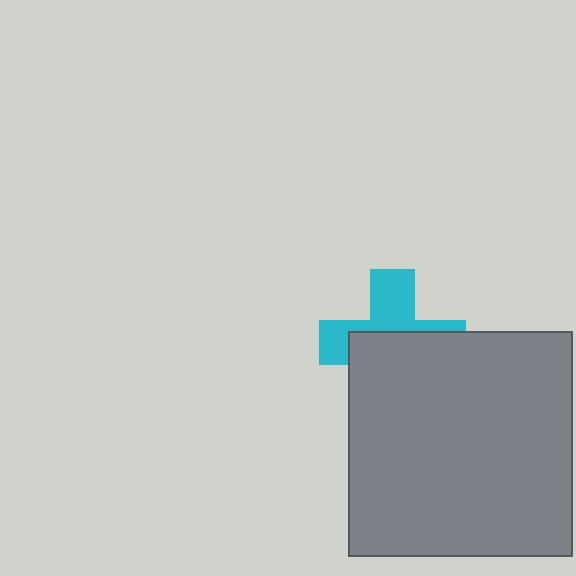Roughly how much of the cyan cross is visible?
A small part of it is visible (roughly 44%).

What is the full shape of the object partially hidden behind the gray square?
The partially hidden object is a cyan cross.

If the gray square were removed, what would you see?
You would see the complete cyan cross.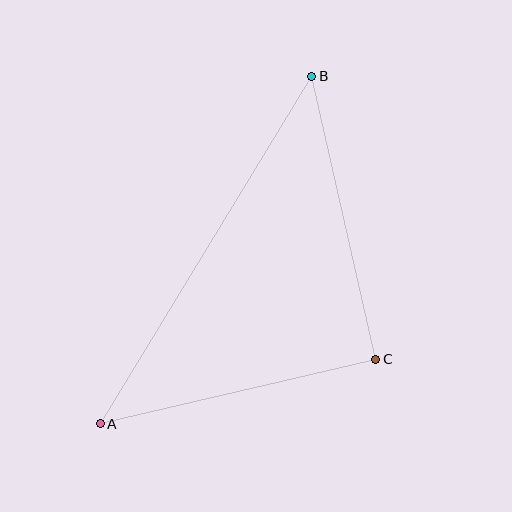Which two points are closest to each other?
Points A and C are closest to each other.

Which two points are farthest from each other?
Points A and B are farthest from each other.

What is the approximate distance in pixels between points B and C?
The distance between B and C is approximately 290 pixels.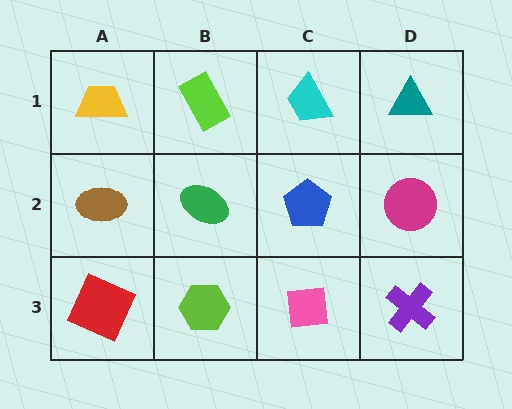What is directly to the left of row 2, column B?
A brown ellipse.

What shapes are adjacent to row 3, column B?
A green ellipse (row 2, column B), a red square (row 3, column A), a pink square (row 3, column C).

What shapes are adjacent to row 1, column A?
A brown ellipse (row 2, column A), a lime rectangle (row 1, column B).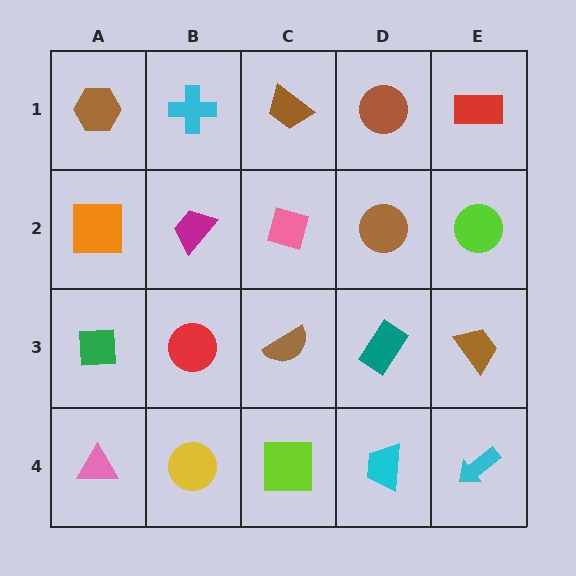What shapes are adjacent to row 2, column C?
A brown trapezoid (row 1, column C), a brown semicircle (row 3, column C), a magenta trapezoid (row 2, column B), a brown circle (row 2, column D).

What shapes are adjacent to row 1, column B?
A magenta trapezoid (row 2, column B), a brown hexagon (row 1, column A), a brown trapezoid (row 1, column C).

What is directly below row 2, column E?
A brown trapezoid.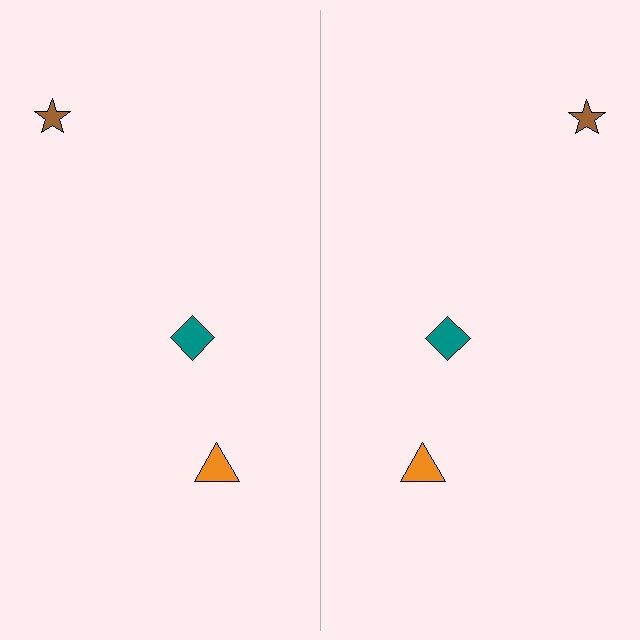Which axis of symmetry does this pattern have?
The pattern has a vertical axis of symmetry running through the center of the image.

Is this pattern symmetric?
Yes, this pattern has bilateral (reflection) symmetry.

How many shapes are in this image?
There are 6 shapes in this image.